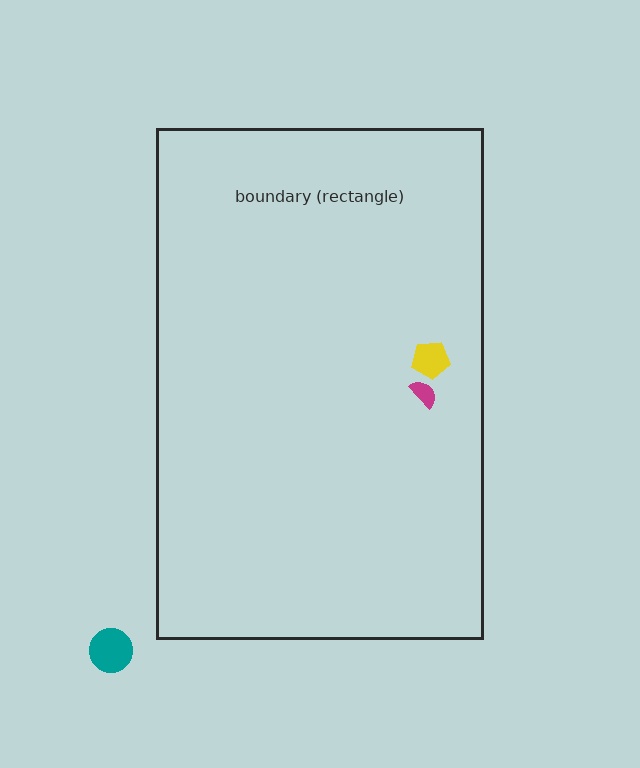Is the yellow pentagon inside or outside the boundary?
Inside.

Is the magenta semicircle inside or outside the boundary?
Inside.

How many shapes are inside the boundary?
2 inside, 1 outside.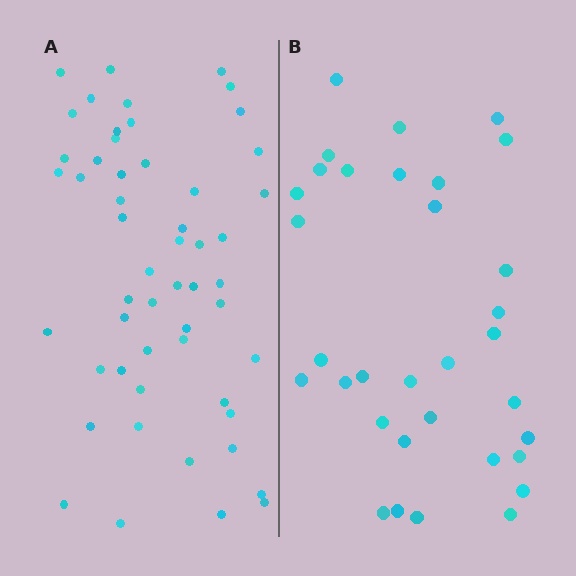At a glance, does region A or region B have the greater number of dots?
Region A (the left region) has more dots.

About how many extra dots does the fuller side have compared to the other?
Region A has approximately 20 more dots than region B.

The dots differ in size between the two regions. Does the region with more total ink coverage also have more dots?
No. Region B has more total ink coverage because its dots are larger, but region A actually contains more individual dots. Total area can be misleading — the number of items is what matters here.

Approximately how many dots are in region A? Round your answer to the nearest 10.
About 50 dots. (The exact count is 53, which rounds to 50.)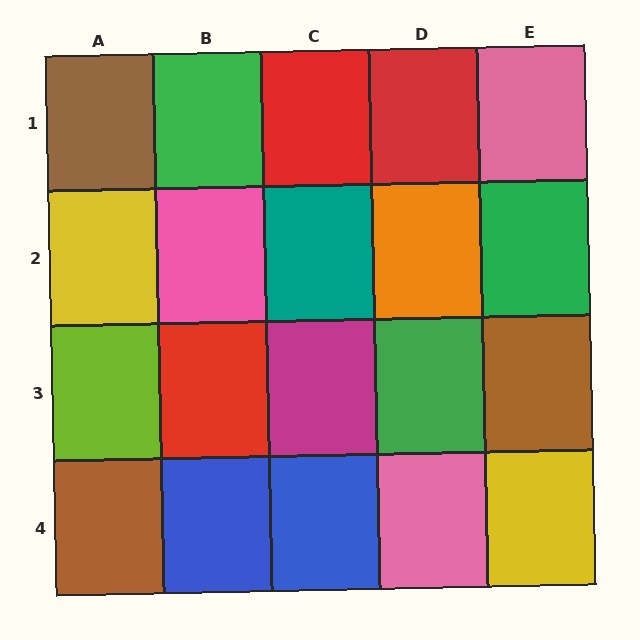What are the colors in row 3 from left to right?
Lime, red, magenta, green, brown.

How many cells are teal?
1 cell is teal.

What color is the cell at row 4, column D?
Pink.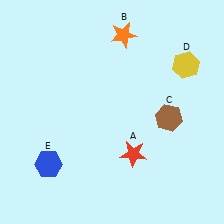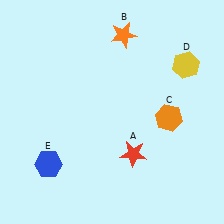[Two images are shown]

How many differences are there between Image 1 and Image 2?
There is 1 difference between the two images.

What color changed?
The hexagon (C) changed from brown in Image 1 to orange in Image 2.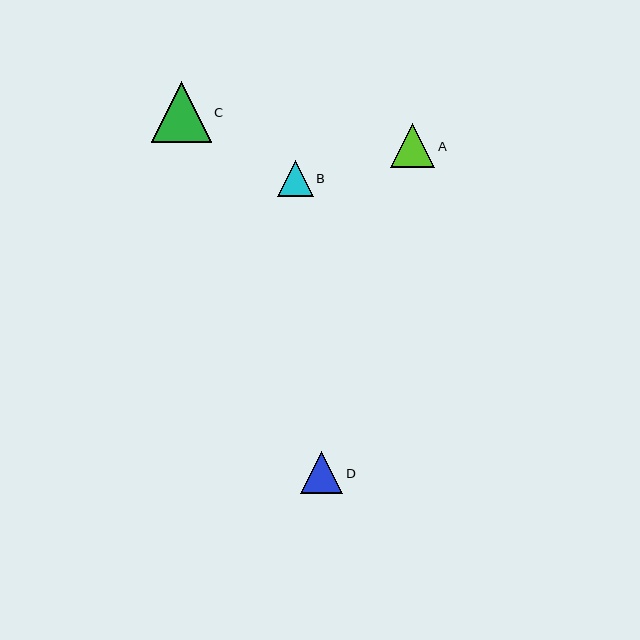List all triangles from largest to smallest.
From largest to smallest: C, A, D, B.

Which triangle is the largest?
Triangle C is the largest with a size of approximately 60 pixels.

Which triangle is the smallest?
Triangle B is the smallest with a size of approximately 36 pixels.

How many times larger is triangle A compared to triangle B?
Triangle A is approximately 1.2 times the size of triangle B.